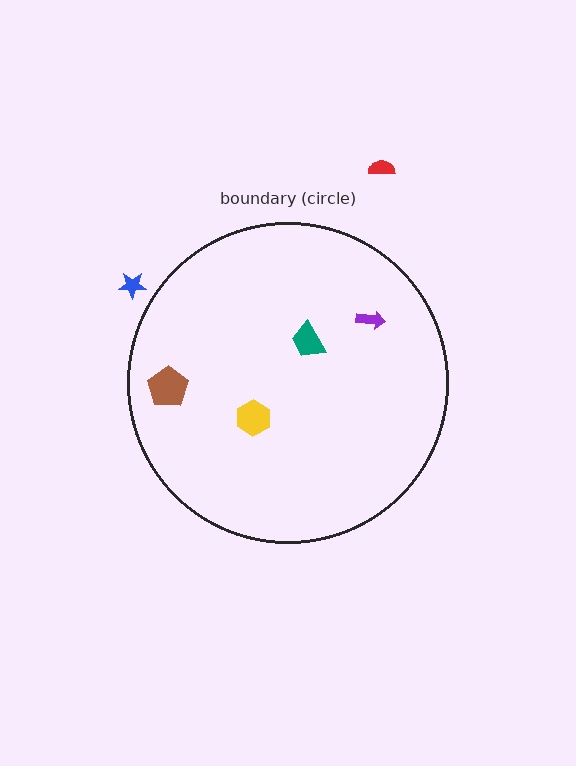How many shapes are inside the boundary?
4 inside, 2 outside.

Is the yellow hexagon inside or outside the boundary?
Inside.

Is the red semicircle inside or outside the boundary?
Outside.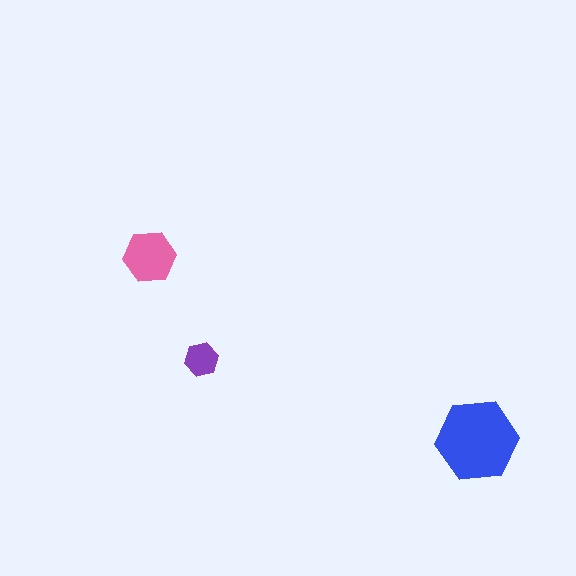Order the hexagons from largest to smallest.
the blue one, the pink one, the purple one.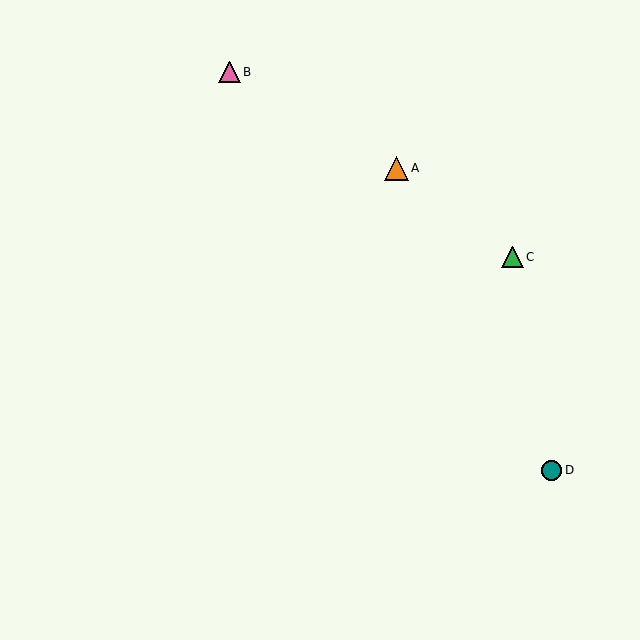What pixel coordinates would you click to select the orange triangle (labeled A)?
Click at (396, 168) to select the orange triangle A.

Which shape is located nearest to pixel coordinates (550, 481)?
The teal circle (labeled D) at (552, 470) is nearest to that location.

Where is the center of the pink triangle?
The center of the pink triangle is at (229, 72).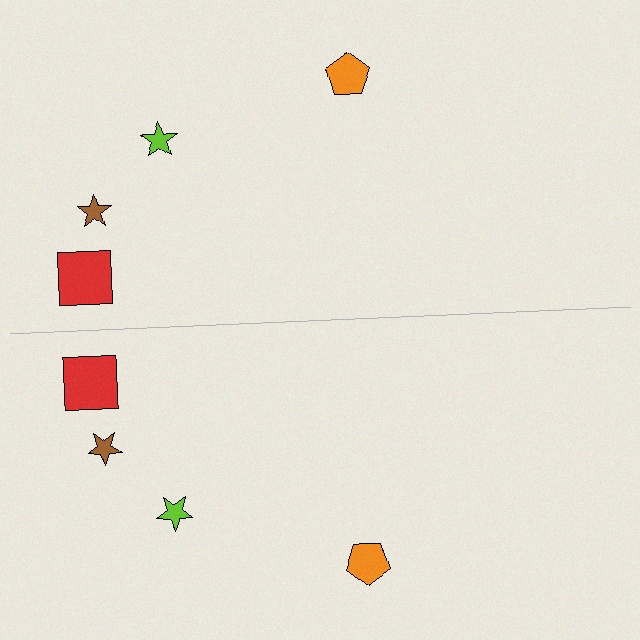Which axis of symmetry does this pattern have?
The pattern has a horizontal axis of symmetry running through the center of the image.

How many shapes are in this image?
There are 8 shapes in this image.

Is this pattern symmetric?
Yes, this pattern has bilateral (reflection) symmetry.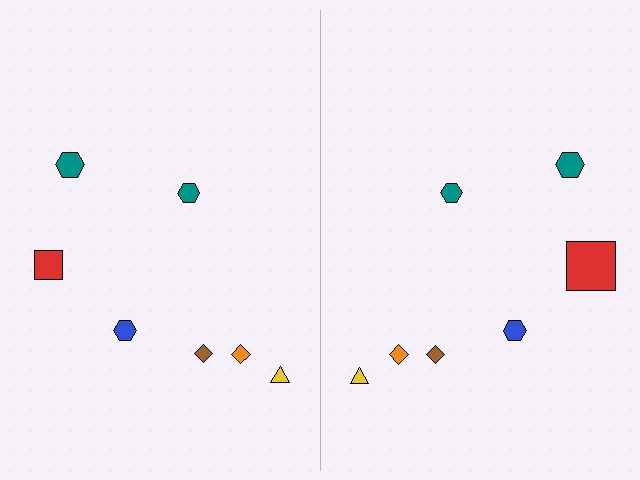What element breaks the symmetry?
The red square on the right side has a different size than its mirror counterpart.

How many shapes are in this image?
There are 14 shapes in this image.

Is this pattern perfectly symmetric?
No, the pattern is not perfectly symmetric. The red square on the right side has a different size than its mirror counterpart.